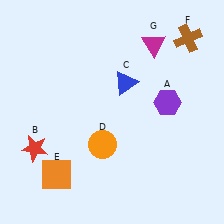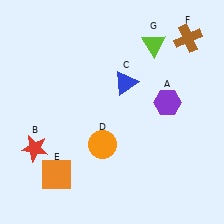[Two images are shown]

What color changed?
The triangle (G) changed from magenta in Image 1 to lime in Image 2.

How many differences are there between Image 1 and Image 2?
There is 1 difference between the two images.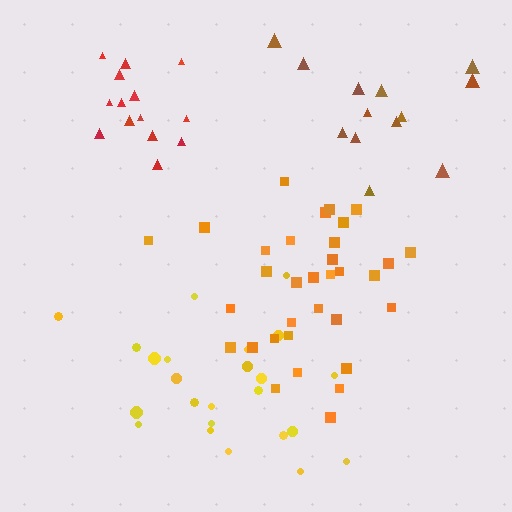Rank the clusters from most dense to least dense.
red, orange, yellow, brown.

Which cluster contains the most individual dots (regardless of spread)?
Orange (33).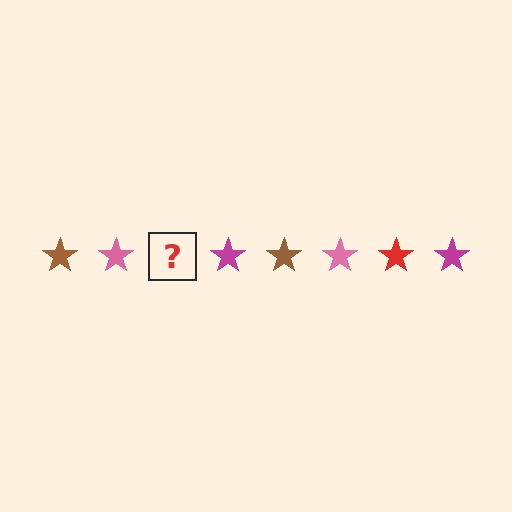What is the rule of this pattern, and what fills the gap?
The rule is that the pattern cycles through brown, pink, red, magenta stars. The gap should be filled with a red star.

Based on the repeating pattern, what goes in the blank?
The blank should be a red star.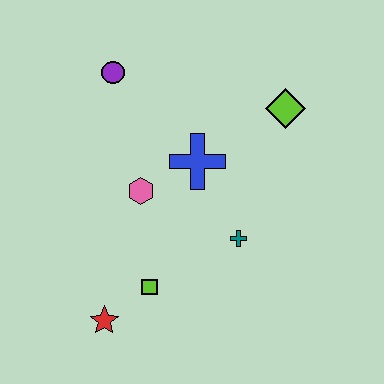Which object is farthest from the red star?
The lime diamond is farthest from the red star.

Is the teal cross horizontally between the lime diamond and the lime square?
Yes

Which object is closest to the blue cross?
The pink hexagon is closest to the blue cross.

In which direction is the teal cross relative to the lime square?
The teal cross is to the right of the lime square.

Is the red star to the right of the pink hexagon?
No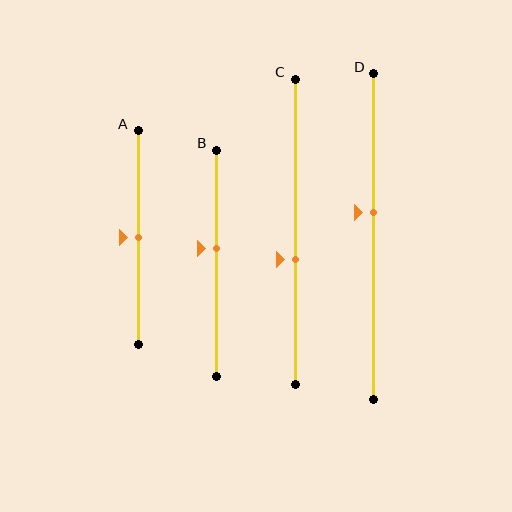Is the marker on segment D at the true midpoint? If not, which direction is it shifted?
No, the marker on segment D is shifted upward by about 8% of the segment length.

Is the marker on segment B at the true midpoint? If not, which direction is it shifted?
No, the marker on segment B is shifted upward by about 7% of the segment length.